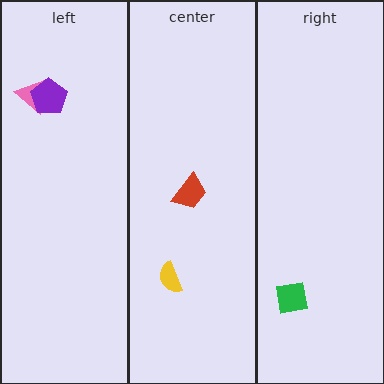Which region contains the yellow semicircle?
The center region.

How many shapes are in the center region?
2.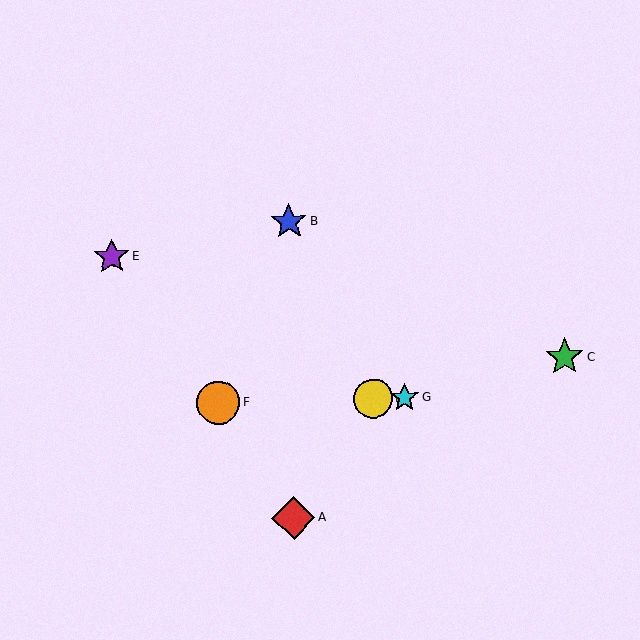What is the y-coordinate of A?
Object A is at y≈518.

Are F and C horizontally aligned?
No, F is at y≈402 and C is at y≈357.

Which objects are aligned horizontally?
Objects D, F, G are aligned horizontally.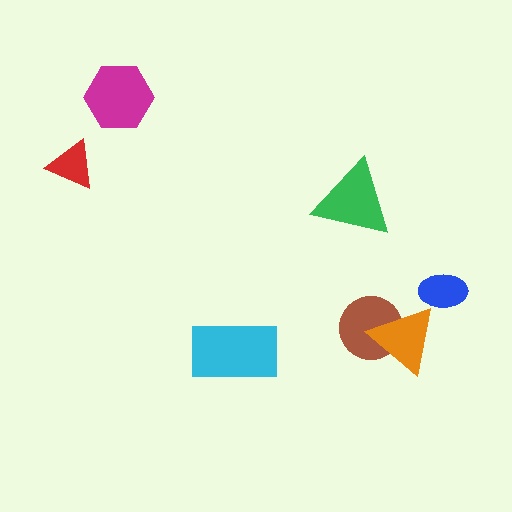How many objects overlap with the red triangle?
0 objects overlap with the red triangle.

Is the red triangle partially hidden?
No, no other shape covers it.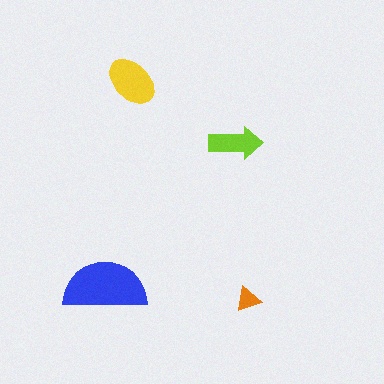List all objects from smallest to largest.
The orange triangle, the lime arrow, the yellow ellipse, the blue semicircle.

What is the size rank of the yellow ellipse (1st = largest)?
2nd.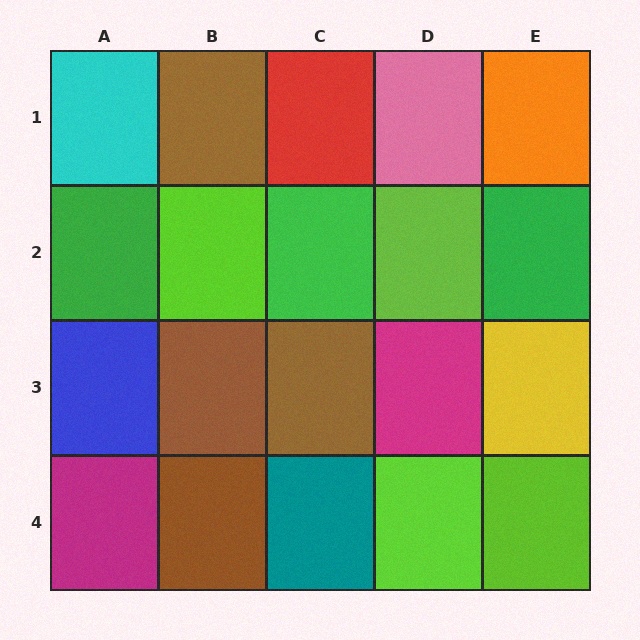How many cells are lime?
4 cells are lime.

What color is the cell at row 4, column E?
Lime.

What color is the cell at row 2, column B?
Lime.